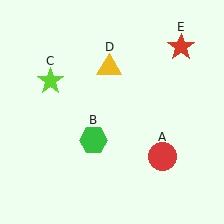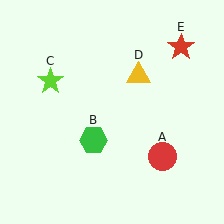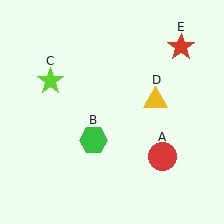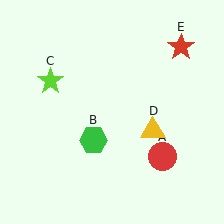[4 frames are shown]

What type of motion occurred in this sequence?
The yellow triangle (object D) rotated clockwise around the center of the scene.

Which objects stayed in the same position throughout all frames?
Red circle (object A) and green hexagon (object B) and lime star (object C) and red star (object E) remained stationary.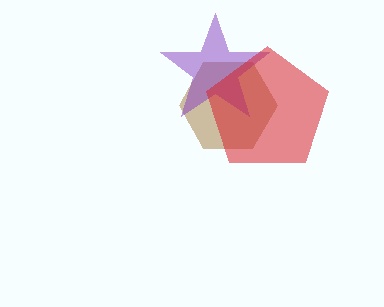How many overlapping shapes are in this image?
There are 3 overlapping shapes in the image.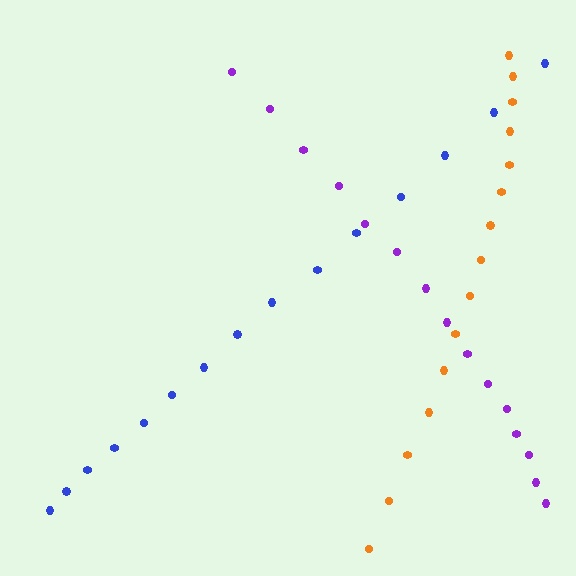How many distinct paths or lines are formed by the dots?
There are 3 distinct paths.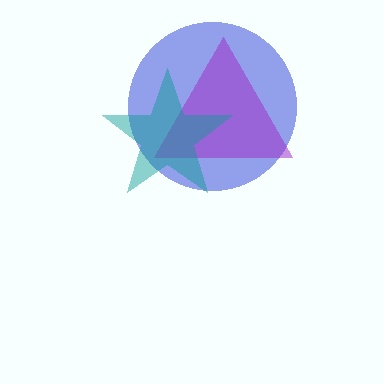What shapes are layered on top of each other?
The layered shapes are: a blue circle, a purple triangle, a teal star.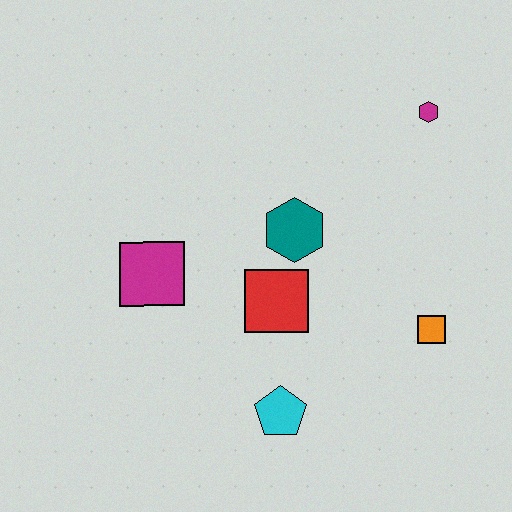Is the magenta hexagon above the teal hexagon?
Yes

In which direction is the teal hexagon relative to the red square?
The teal hexagon is above the red square.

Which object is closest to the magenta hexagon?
The teal hexagon is closest to the magenta hexagon.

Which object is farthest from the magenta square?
The magenta hexagon is farthest from the magenta square.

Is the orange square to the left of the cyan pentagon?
No